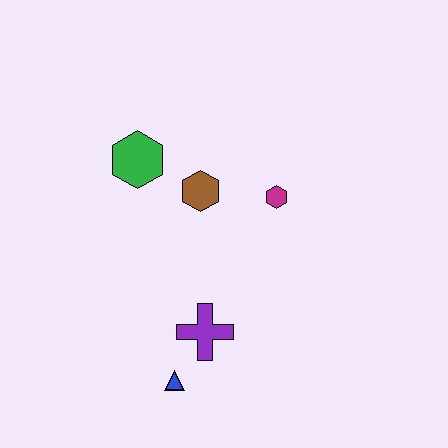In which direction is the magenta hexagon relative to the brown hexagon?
The magenta hexagon is to the right of the brown hexagon.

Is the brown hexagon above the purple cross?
Yes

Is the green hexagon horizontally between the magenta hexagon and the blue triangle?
No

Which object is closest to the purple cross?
The blue triangle is closest to the purple cross.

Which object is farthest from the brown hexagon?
The blue triangle is farthest from the brown hexagon.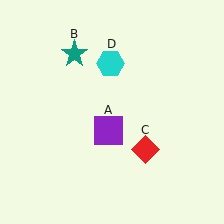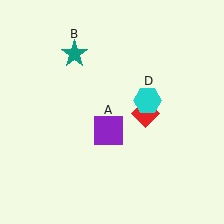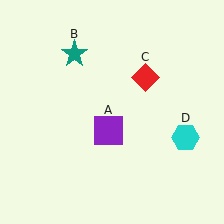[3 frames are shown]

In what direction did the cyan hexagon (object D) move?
The cyan hexagon (object D) moved down and to the right.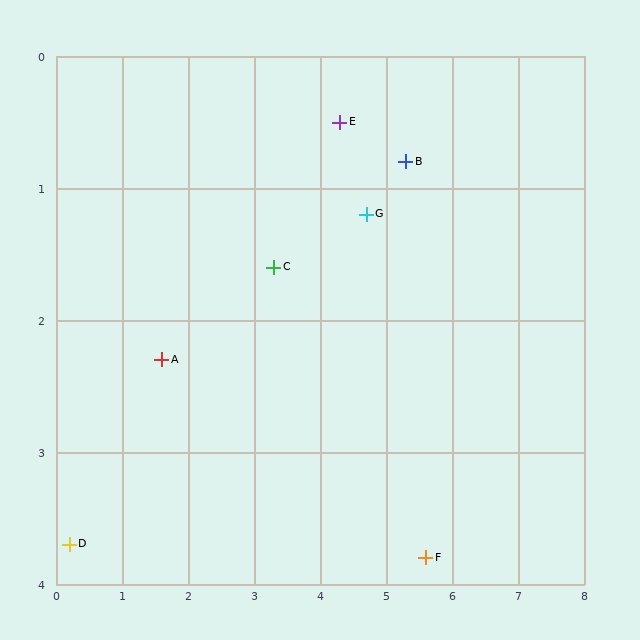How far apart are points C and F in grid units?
Points C and F are about 3.2 grid units apart.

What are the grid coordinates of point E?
Point E is at approximately (4.3, 0.5).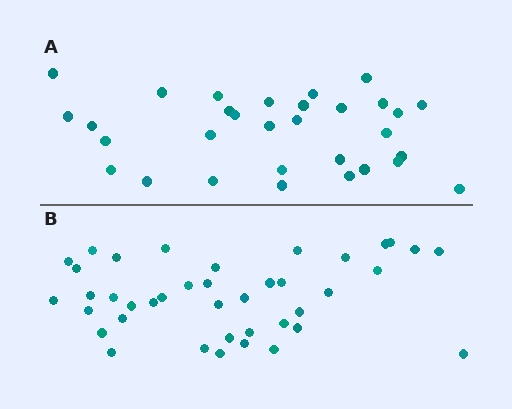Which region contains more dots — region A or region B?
Region B (the bottom region) has more dots.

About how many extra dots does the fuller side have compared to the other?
Region B has roughly 8 or so more dots than region A.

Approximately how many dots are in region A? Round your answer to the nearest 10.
About 30 dots. (The exact count is 31, which rounds to 30.)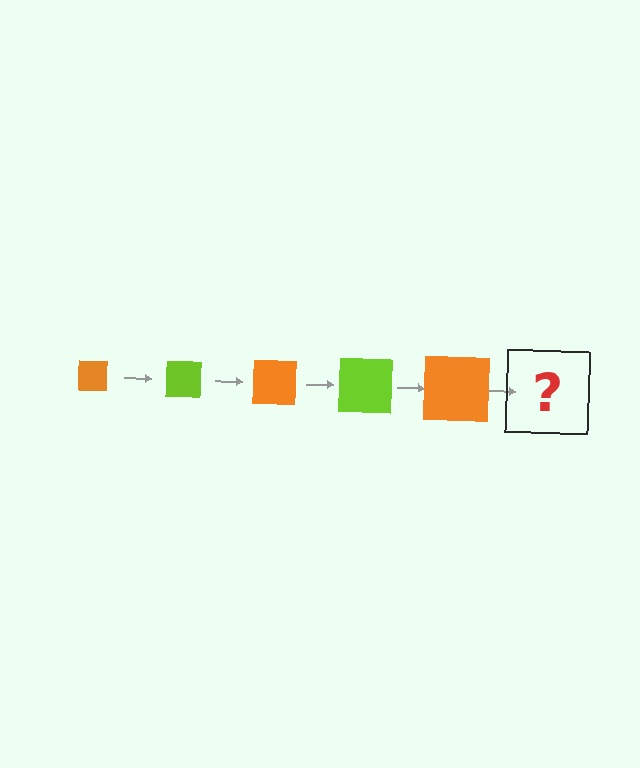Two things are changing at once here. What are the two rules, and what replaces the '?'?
The two rules are that the square grows larger each step and the color cycles through orange and lime. The '?' should be a lime square, larger than the previous one.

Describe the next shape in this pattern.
It should be a lime square, larger than the previous one.